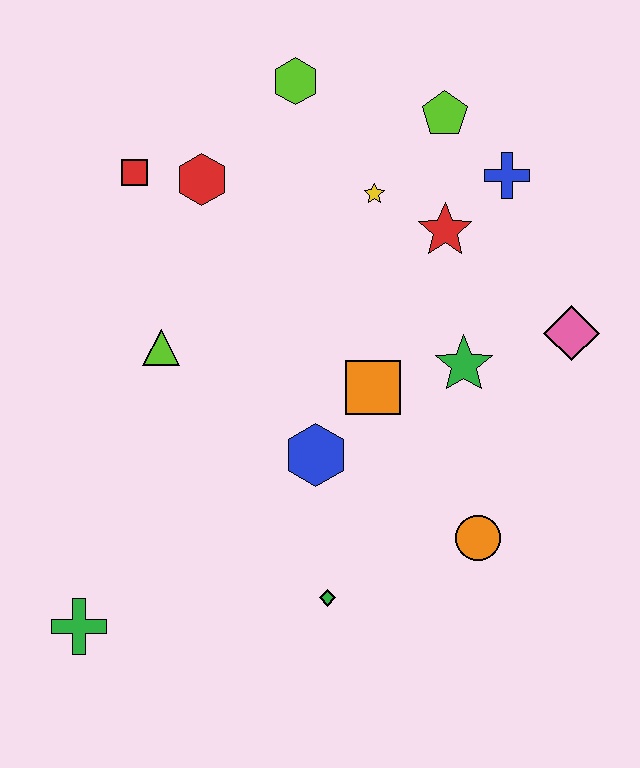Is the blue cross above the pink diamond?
Yes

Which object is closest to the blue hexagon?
The orange square is closest to the blue hexagon.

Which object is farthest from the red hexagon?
The green cross is farthest from the red hexagon.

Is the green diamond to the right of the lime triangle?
Yes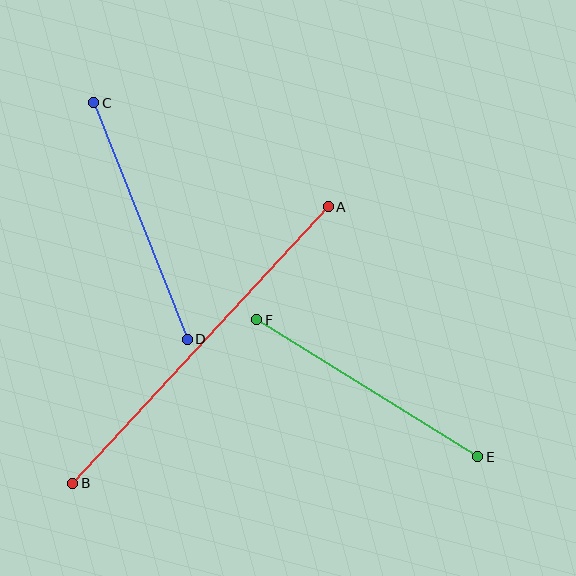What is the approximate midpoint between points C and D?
The midpoint is at approximately (141, 221) pixels.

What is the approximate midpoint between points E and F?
The midpoint is at approximately (367, 388) pixels.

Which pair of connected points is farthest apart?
Points A and B are farthest apart.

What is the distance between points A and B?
The distance is approximately 376 pixels.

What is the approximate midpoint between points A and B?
The midpoint is at approximately (200, 345) pixels.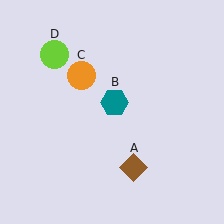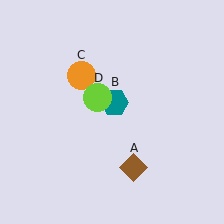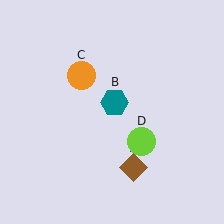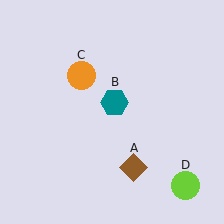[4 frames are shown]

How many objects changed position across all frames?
1 object changed position: lime circle (object D).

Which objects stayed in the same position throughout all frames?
Brown diamond (object A) and teal hexagon (object B) and orange circle (object C) remained stationary.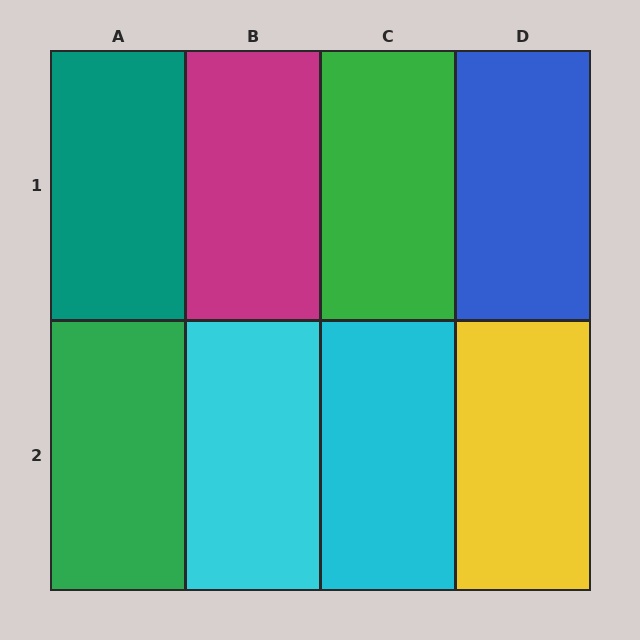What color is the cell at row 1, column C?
Green.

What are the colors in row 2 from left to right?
Green, cyan, cyan, yellow.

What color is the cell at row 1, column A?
Teal.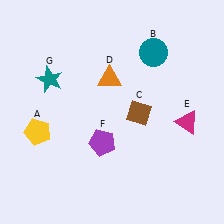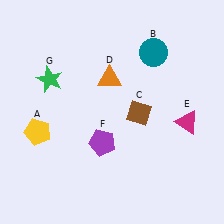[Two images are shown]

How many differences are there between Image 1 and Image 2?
There is 1 difference between the two images.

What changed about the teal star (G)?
In Image 1, G is teal. In Image 2, it changed to green.